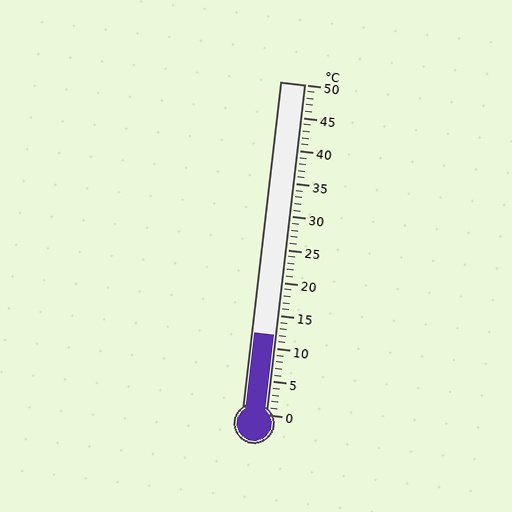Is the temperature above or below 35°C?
The temperature is below 35°C.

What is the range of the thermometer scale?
The thermometer scale ranges from 0°C to 50°C.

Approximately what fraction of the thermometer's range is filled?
The thermometer is filled to approximately 25% of its range.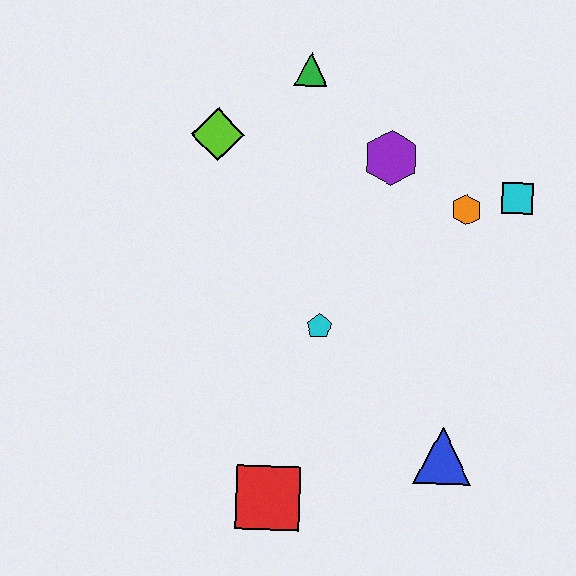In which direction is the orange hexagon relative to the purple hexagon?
The orange hexagon is to the right of the purple hexagon.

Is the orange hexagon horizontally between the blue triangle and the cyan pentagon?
No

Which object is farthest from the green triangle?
The red square is farthest from the green triangle.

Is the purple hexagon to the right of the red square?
Yes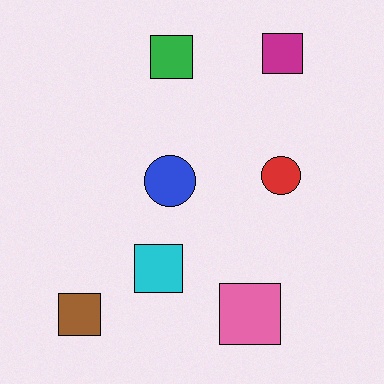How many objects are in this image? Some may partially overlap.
There are 7 objects.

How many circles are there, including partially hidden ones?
There are 2 circles.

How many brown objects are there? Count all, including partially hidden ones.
There is 1 brown object.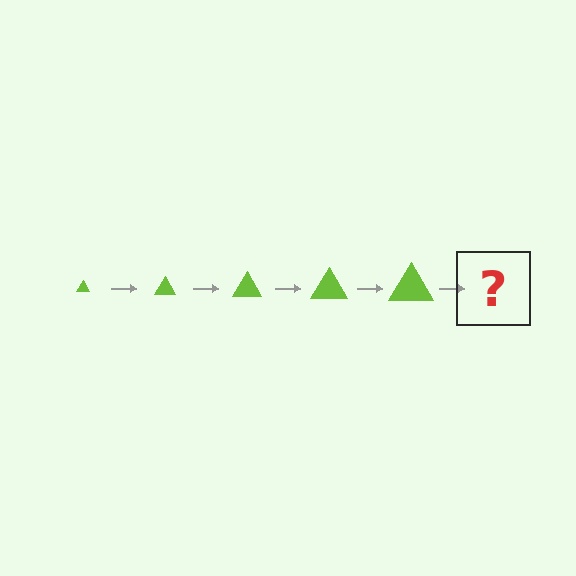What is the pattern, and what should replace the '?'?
The pattern is that the triangle gets progressively larger each step. The '?' should be a lime triangle, larger than the previous one.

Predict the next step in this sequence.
The next step is a lime triangle, larger than the previous one.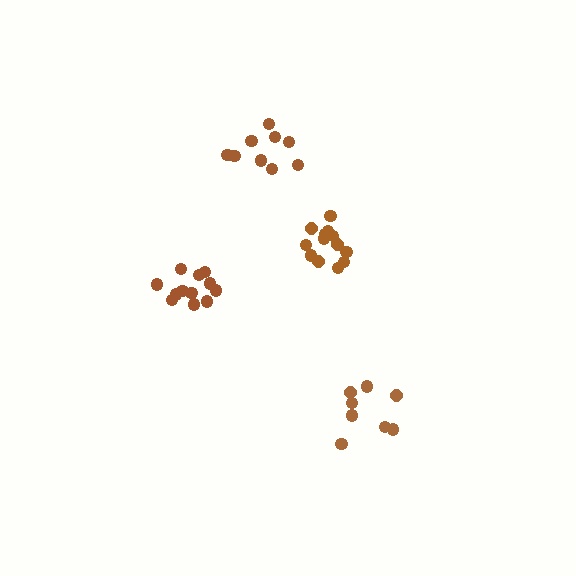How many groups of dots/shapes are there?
There are 4 groups.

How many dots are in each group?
Group 1: 8 dots, Group 2: 13 dots, Group 3: 9 dots, Group 4: 12 dots (42 total).